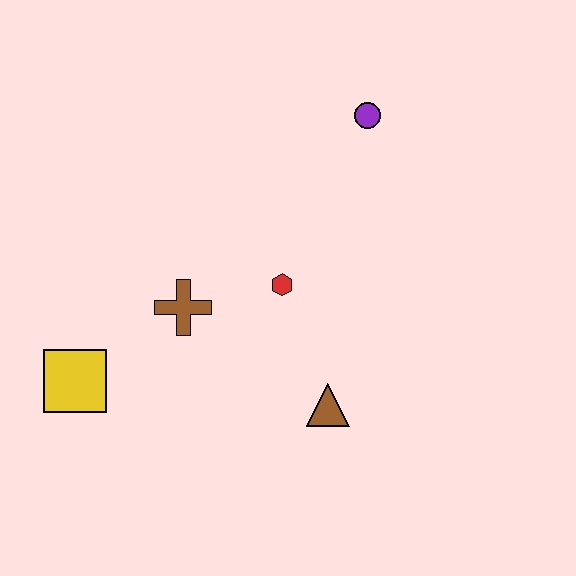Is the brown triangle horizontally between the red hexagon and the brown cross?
No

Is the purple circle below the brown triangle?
No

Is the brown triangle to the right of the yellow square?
Yes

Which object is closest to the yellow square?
The brown cross is closest to the yellow square.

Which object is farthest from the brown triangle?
The purple circle is farthest from the brown triangle.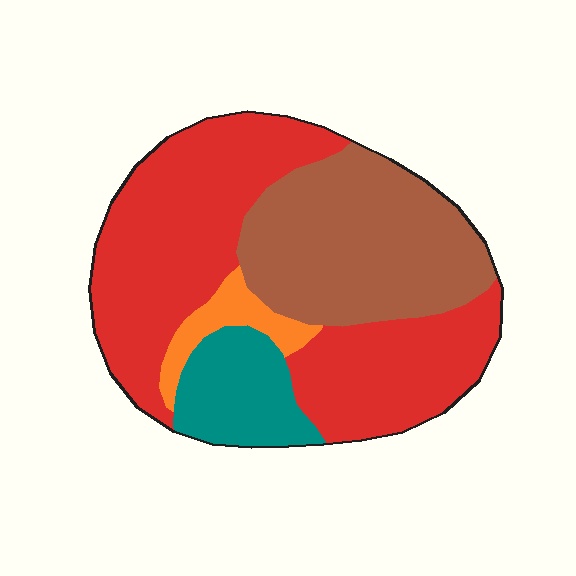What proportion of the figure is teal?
Teal covers 12% of the figure.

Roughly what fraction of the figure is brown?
Brown covers around 30% of the figure.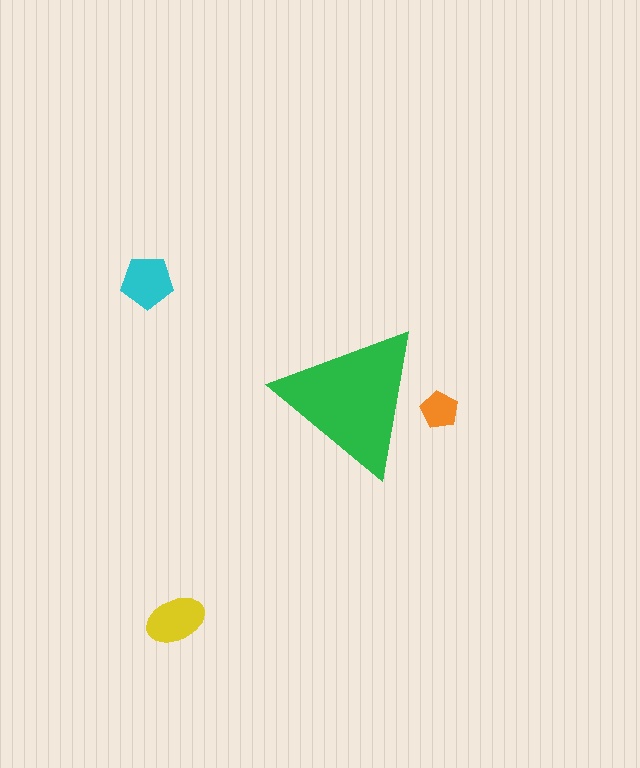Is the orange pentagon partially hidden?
Yes, the orange pentagon is partially hidden behind the green triangle.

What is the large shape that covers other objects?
A green triangle.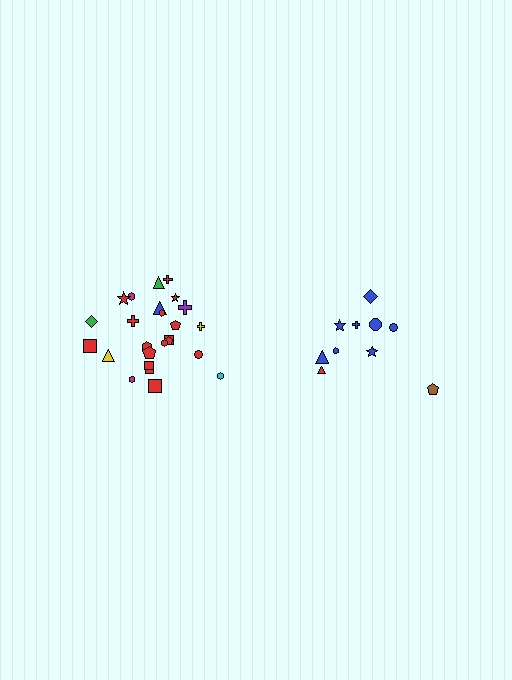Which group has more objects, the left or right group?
The left group.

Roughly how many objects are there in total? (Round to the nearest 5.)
Roughly 35 objects in total.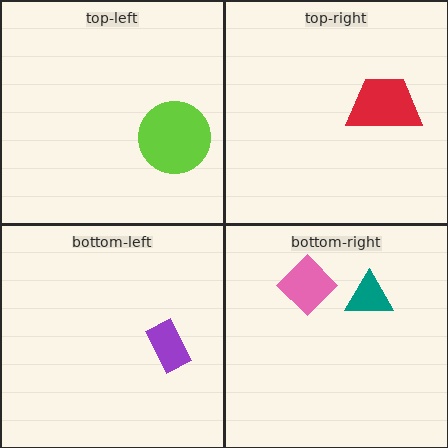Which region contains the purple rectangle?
The bottom-left region.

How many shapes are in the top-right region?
1.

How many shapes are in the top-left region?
1.